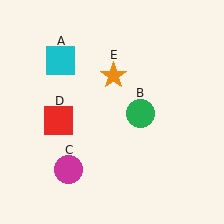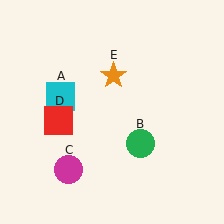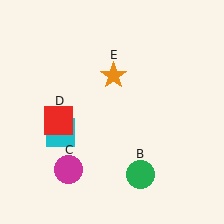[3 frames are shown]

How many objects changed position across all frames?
2 objects changed position: cyan square (object A), green circle (object B).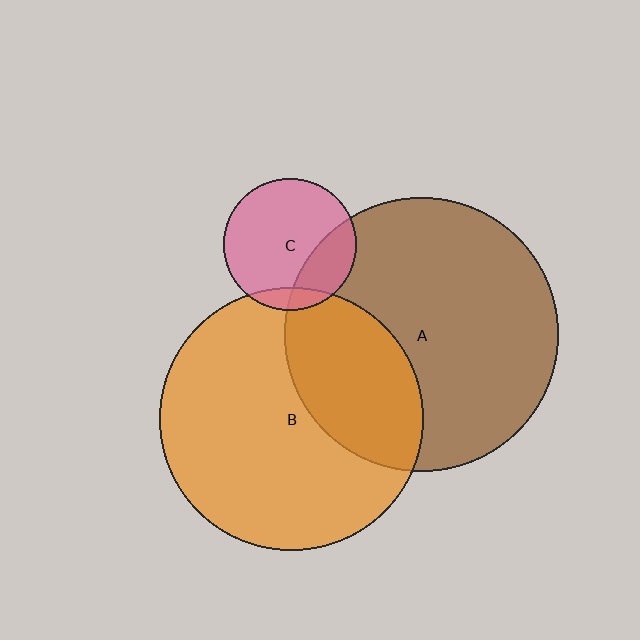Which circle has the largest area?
Circle A (brown).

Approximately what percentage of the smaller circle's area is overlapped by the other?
Approximately 25%.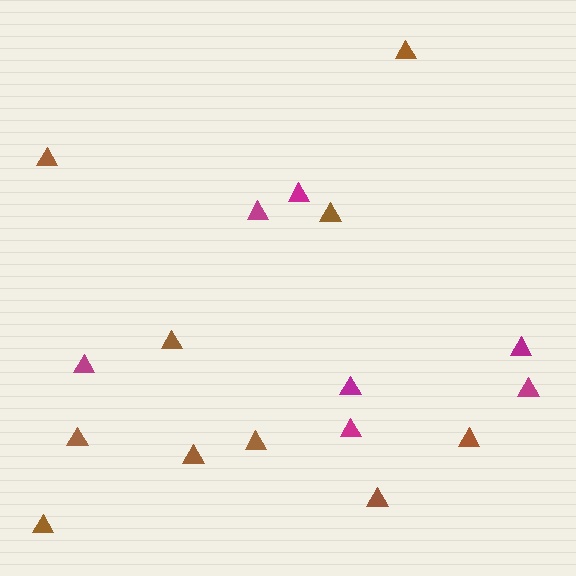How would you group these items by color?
There are 2 groups: one group of magenta triangles (7) and one group of brown triangles (10).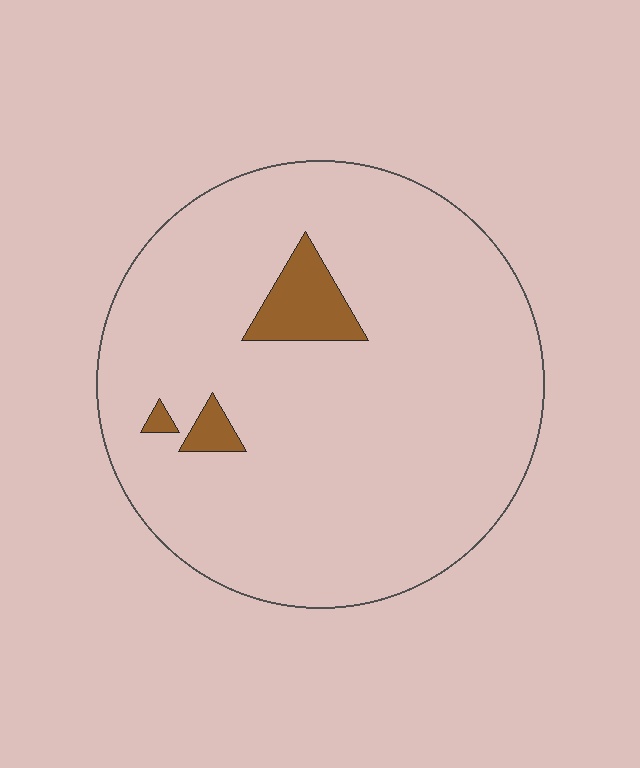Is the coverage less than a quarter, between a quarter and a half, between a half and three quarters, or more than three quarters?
Less than a quarter.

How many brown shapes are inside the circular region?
3.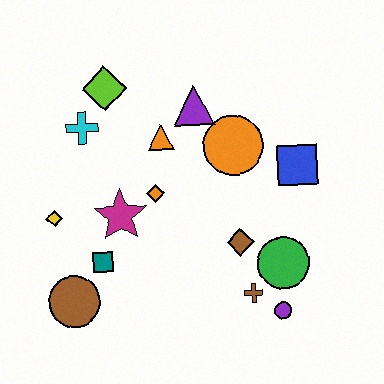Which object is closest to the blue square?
The orange circle is closest to the blue square.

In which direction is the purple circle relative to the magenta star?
The purple circle is to the right of the magenta star.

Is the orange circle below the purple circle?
No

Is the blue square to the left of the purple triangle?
No